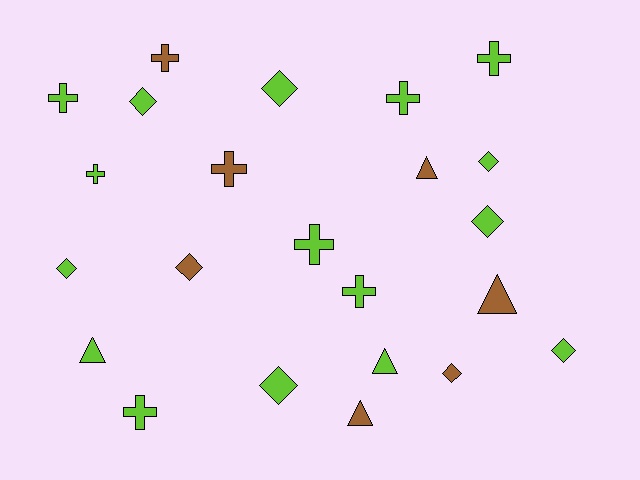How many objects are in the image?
There are 23 objects.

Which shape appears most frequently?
Cross, with 9 objects.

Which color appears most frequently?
Lime, with 16 objects.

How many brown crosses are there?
There are 2 brown crosses.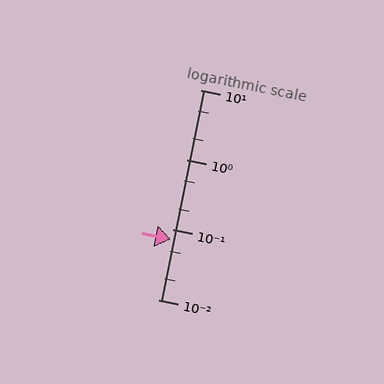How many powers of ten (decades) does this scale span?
The scale spans 3 decades, from 0.01 to 10.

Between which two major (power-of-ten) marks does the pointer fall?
The pointer is between 0.01 and 0.1.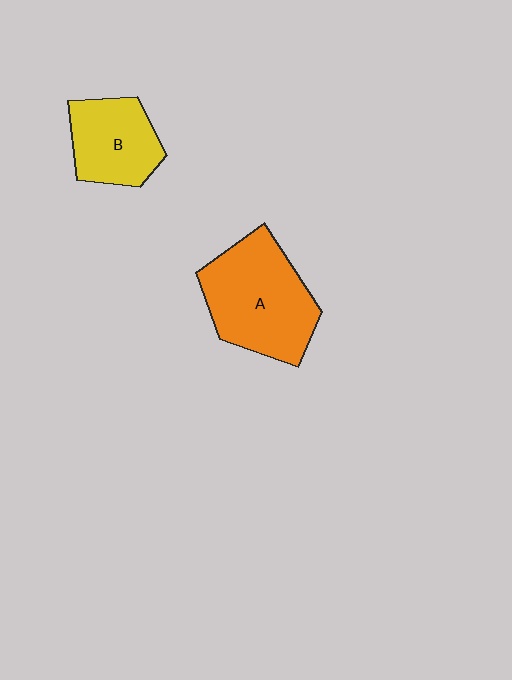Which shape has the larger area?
Shape A (orange).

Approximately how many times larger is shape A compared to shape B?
Approximately 1.5 times.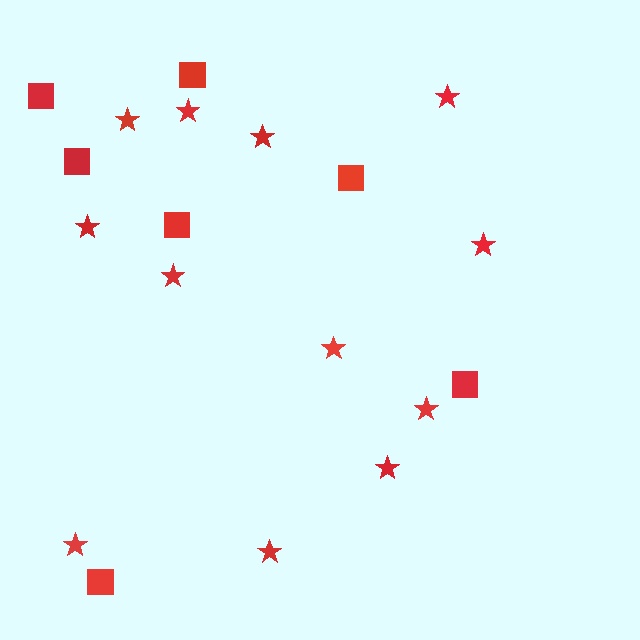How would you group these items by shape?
There are 2 groups: one group of stars (12) and one group of squares (7).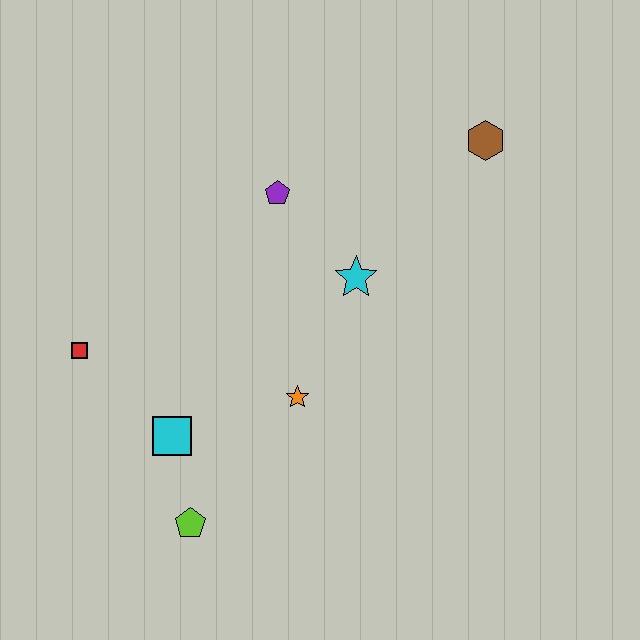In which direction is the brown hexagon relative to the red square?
The brown hexagon is to the right of the red square.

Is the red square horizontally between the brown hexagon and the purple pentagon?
No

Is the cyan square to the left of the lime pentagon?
Yes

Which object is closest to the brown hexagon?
The cyan star is closest to the brown hexagon.